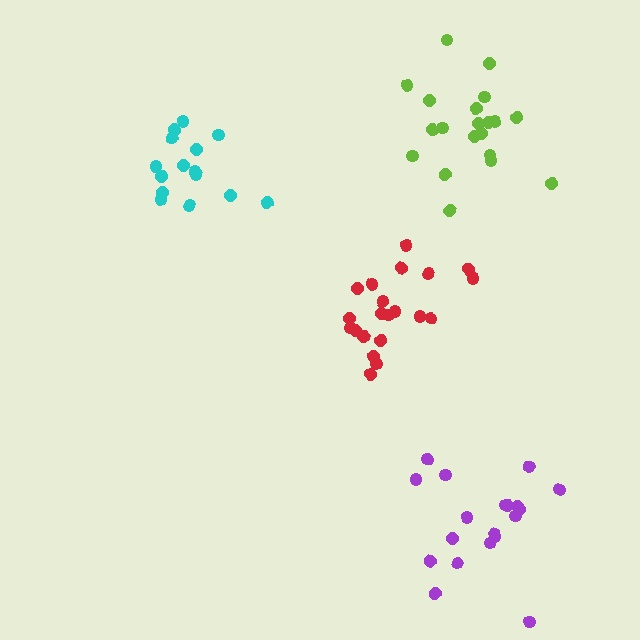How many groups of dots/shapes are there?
There are 4 groups.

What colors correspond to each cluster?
The clusters are colored: red, lime, purple, cyan.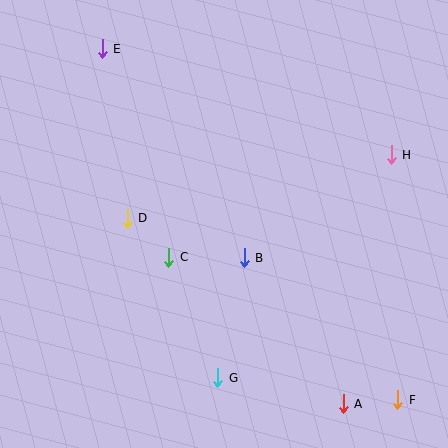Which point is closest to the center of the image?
Point B at (244, 258) is closest to the center.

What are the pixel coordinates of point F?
Point F is at (398, 400).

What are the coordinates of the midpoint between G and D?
The midpoint between G and D is at (173, 298).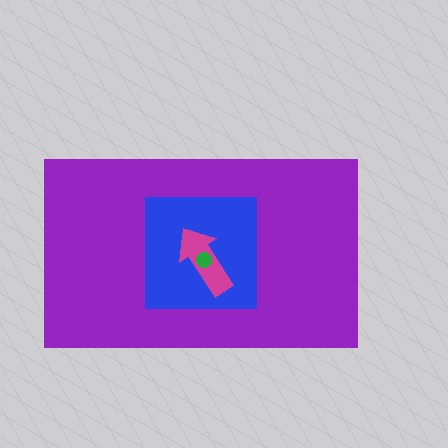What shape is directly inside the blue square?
The magenta arrow.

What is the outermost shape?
The purple rectangle.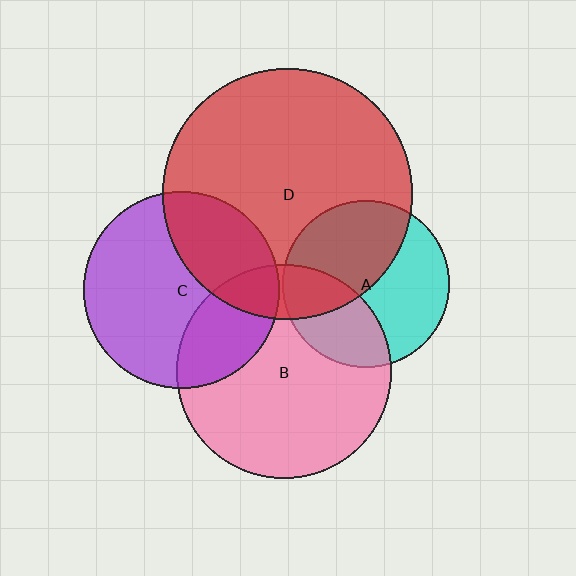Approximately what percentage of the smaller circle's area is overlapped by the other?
Approximately 15%.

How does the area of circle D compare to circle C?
Approximately 1.6 times.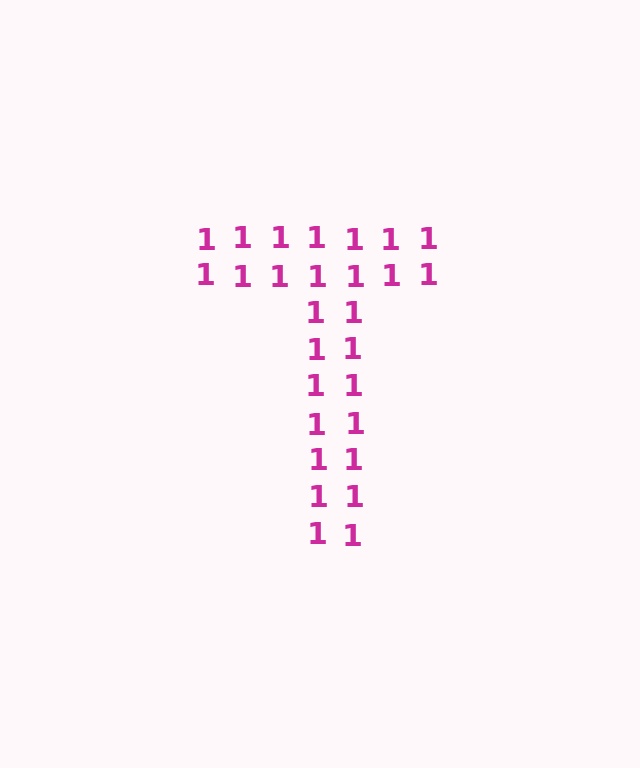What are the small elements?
The small elements are digit 1's.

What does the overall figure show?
The overall figure shows the letter T.